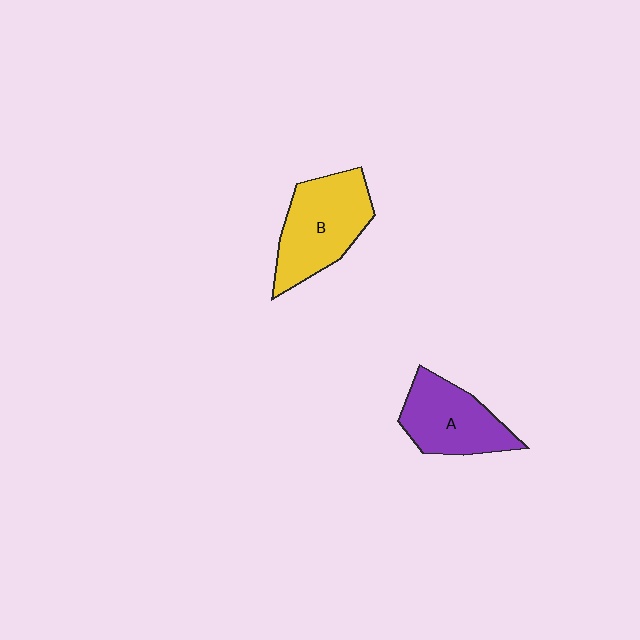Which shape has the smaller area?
Shape A (purple).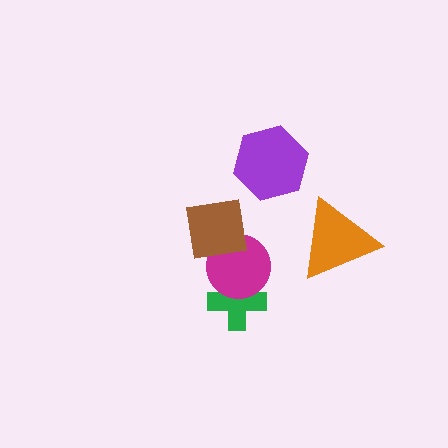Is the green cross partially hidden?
Yes, it is partially covered by another shape.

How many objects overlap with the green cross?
1 object overlaps with the green cross.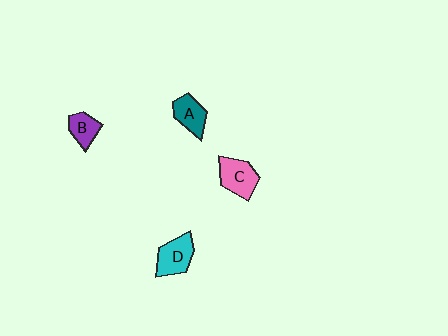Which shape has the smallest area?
Shape B (purple).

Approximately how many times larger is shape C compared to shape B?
Approximately 1.5 times.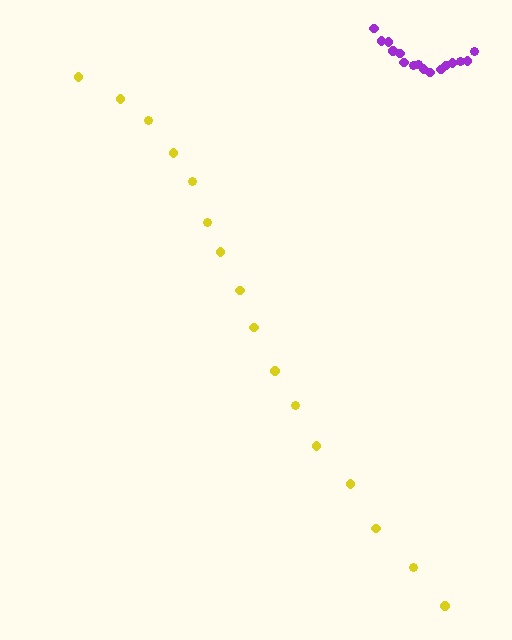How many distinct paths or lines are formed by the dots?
There are 2 distinct paths.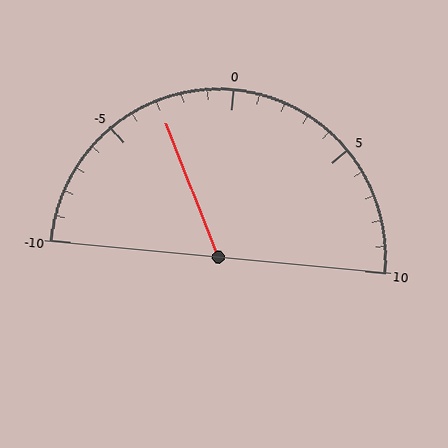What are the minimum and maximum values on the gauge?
The gauge ranges from -10 to 10.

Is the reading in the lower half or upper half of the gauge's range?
The reading is in the lower half of the range (-10 to 10).